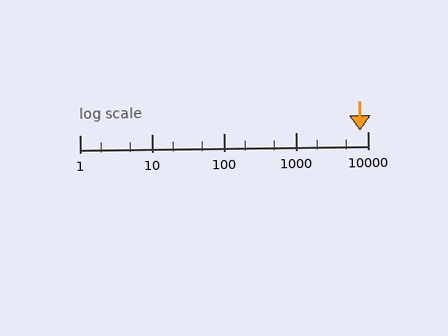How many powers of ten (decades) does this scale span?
The scale spans 4 decades, from 1 to 10000.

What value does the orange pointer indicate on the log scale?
The pointer indicates approximately 7800.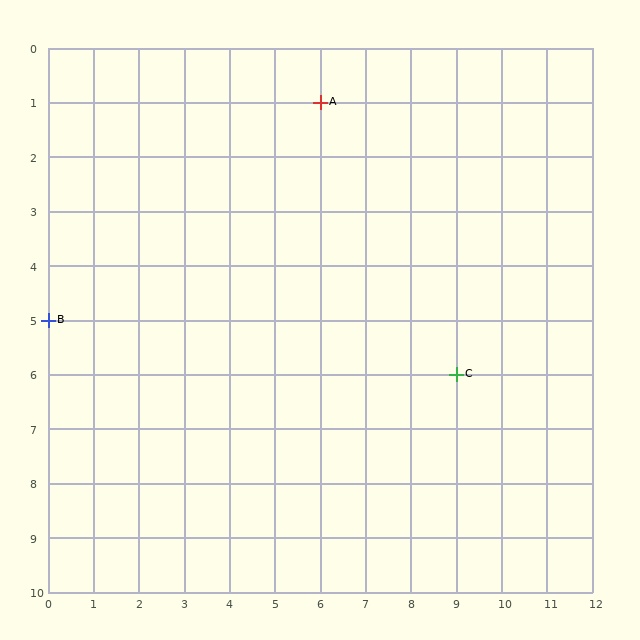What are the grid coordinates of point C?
Point C is at grid coordinates (9, 6).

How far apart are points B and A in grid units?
Points B and A are 6 columns and 4 rows apart (about 7.2 grid units diagonally).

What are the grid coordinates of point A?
Point A is at grid coordinates (6, 1).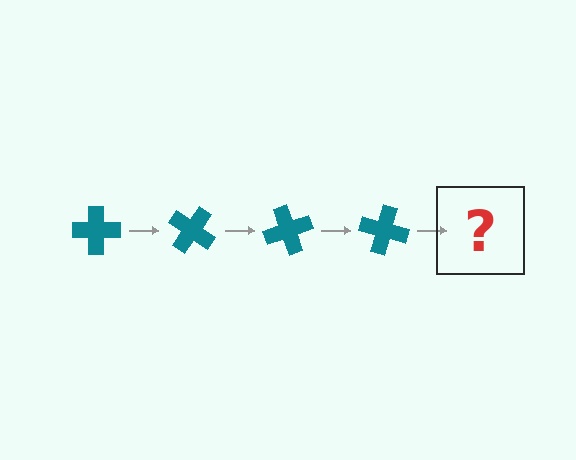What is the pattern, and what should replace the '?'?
The pattern is that the cross rotates 35 degrees each step. The '?' should be a teal cross rotated 140 degrees.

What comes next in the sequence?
The next element should be a teal cross rotated 140 degrees.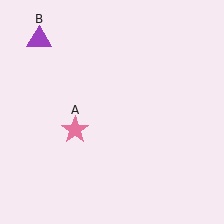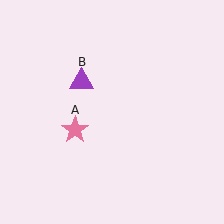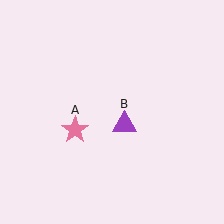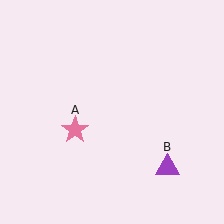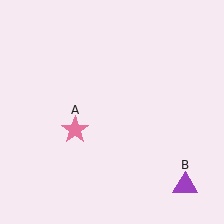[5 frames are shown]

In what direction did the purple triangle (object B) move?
The purple triangle (object B) moved down and to the right.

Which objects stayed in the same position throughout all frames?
Pink star (object A) remained stationary.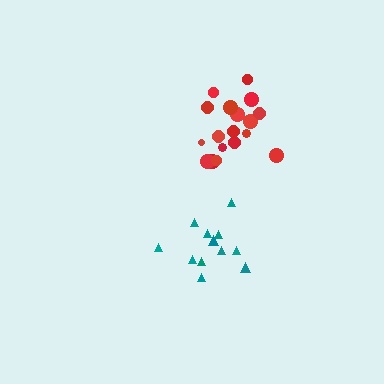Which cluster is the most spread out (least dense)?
Teal.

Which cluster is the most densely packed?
Red.